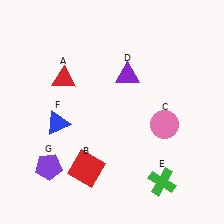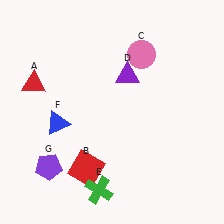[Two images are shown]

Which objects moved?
The objects that moved are: the red triangle (A), the pink circle (C), the green cross (E).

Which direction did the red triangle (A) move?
The red triangle (A) moved left.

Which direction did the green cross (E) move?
The green cross (E) moved left.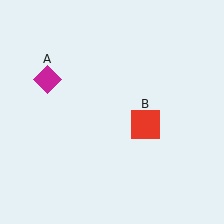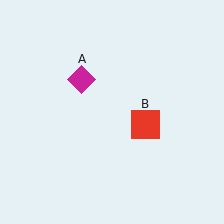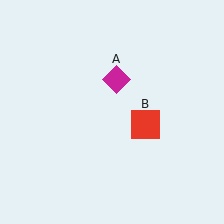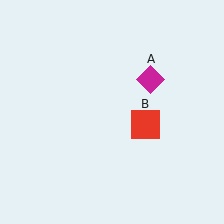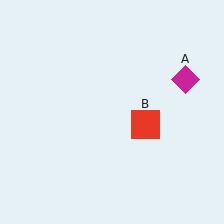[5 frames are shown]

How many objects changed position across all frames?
1 object changed position: magenta diamond (object A).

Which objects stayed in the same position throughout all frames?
Red square (object B) remained stationary.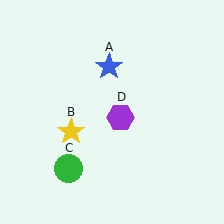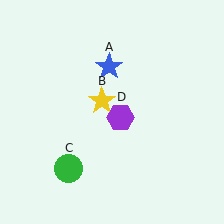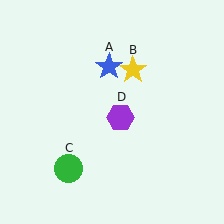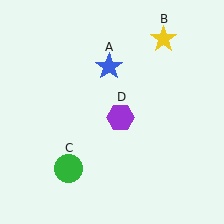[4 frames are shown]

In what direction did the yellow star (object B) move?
The yellow star (object B) moved up and to the right.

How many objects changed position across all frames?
1 object changed position: yellow star (object B).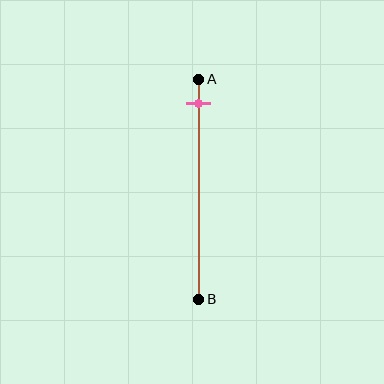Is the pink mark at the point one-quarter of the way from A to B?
No, the mark is at about 10% from A, not at the 25% one-quarter point.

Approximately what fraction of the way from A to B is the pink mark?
The pink mark is approximately 10% of the way from A to B.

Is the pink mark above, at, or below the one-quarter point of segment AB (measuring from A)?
The pink mark is above the one-quarter point of segment AB.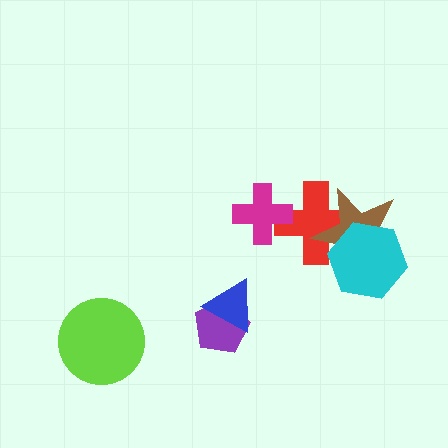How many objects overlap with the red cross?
3 objects overlap with the red cross.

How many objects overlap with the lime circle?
0 objects overlap with the lime circle.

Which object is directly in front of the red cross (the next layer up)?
The brown star is directly in front of the red cross.